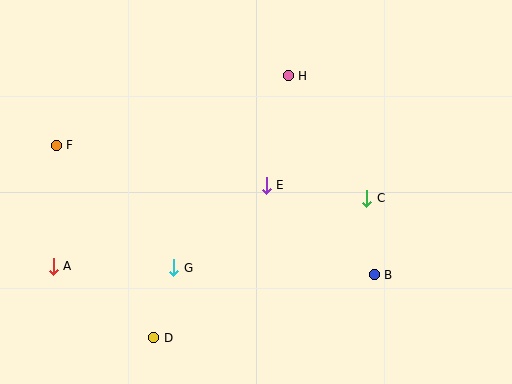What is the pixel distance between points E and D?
The distance between E and D is 189 pixels.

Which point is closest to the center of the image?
Point E at (266, 185) is closest to the center.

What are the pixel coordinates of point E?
Point E is at (266, 185).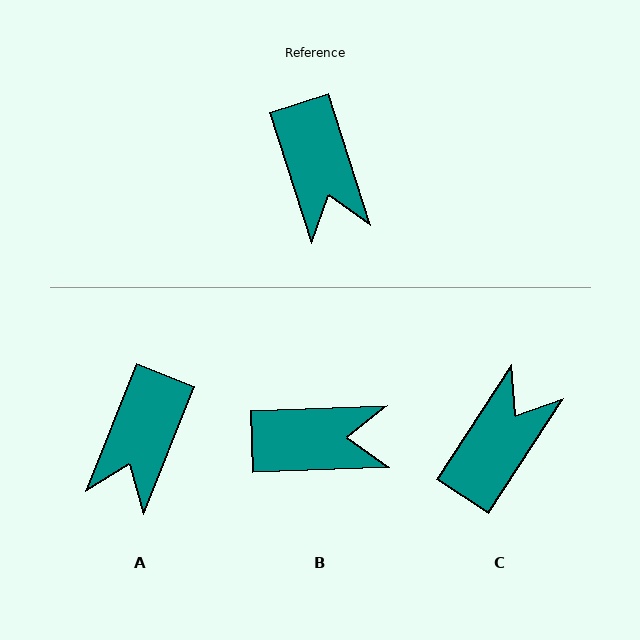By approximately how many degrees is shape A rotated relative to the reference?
Approximately 39 degrees clockwise.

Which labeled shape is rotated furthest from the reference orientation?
C, about 129 degrees away.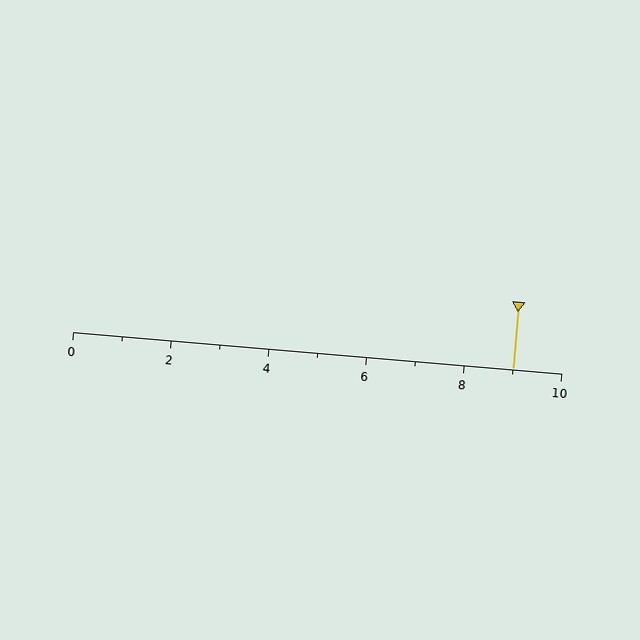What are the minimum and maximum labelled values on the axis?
The axis runs from 0 to 10.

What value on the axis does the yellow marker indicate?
The marker indicates approximately 9.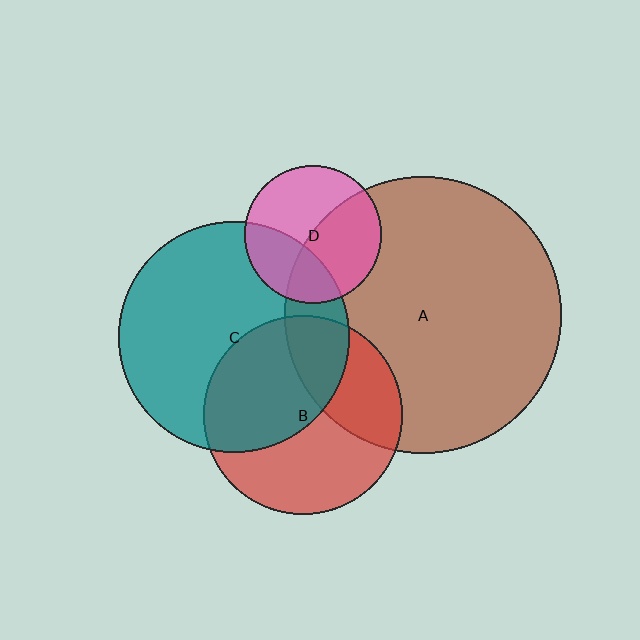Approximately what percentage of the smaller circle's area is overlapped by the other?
Approximately 15%.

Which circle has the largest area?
Circle A (brown).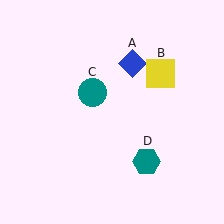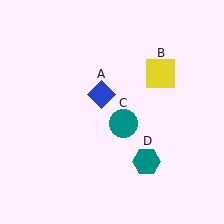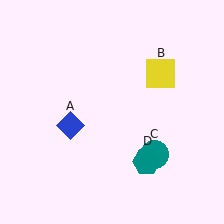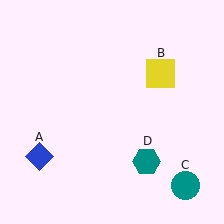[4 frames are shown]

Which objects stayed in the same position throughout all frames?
Yellow square (object B) and teal hexagon (object D) remained stationary.